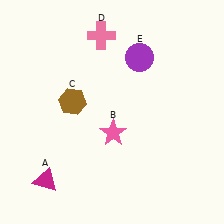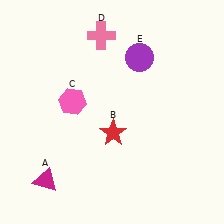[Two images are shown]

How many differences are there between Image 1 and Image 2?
There are 2 differences between the two images.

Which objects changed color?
B changed from pink to red. C changed from brown to pink.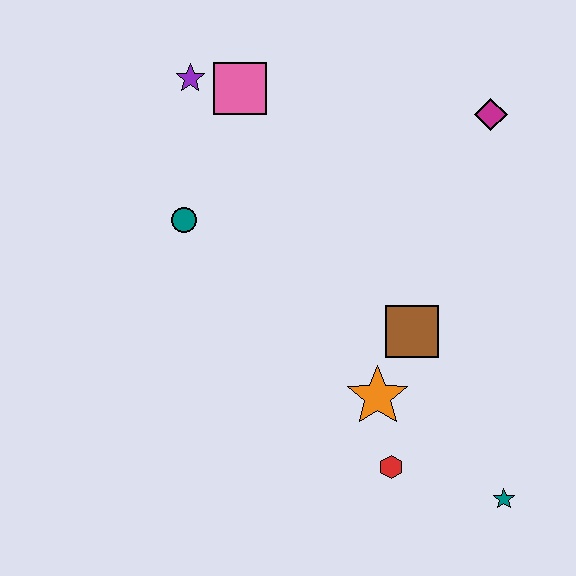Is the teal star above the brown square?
No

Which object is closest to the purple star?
The pink square is closest to the purple star.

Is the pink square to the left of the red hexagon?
Yes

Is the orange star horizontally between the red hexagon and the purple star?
Yes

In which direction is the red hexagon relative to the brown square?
The red hexagon is below the brown square.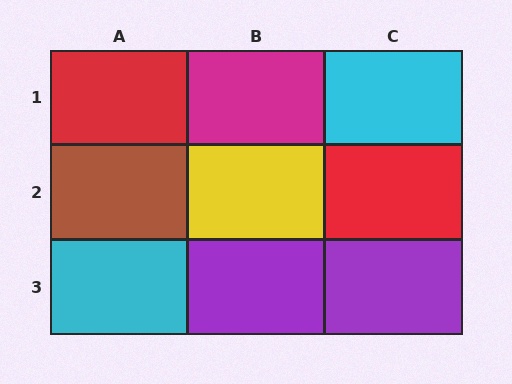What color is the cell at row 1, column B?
Magenta.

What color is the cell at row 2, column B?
Yellow.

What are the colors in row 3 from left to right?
Cyan, purple, purple.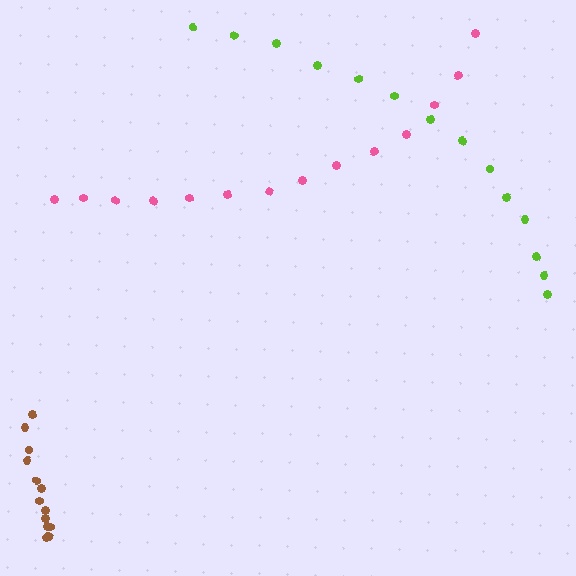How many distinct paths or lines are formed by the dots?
There are 3 distinct paths.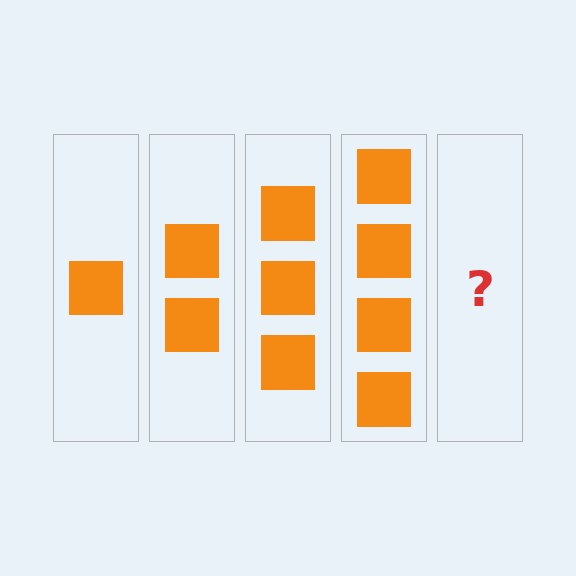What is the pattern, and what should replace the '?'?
The pattern is that each step adds one more square. The '?' should be 5 squares.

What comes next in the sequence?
The next element should be 5 squares.